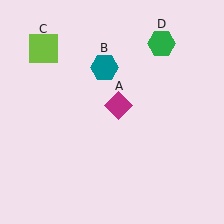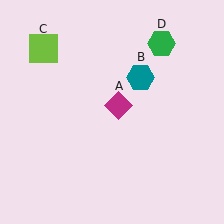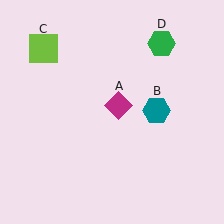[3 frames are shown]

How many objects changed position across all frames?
1 object changed position: teal hexagon (object B).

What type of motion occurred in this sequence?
The teal hexagon (object B) rotated clockwise around the center of the scene.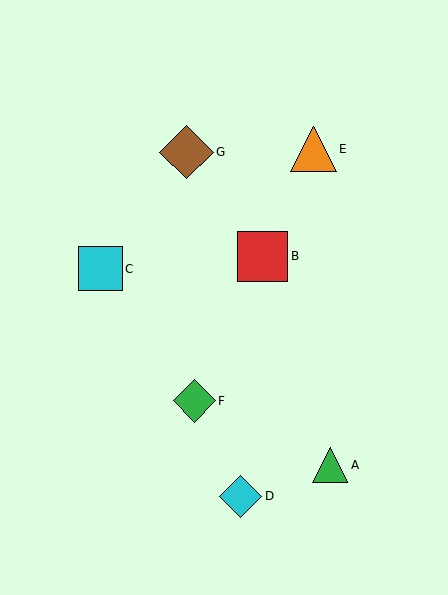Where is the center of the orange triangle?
The center of the orange triangle is at (313, 149).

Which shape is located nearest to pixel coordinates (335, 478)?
The green triangle (labeled A) at (330, 465) is nearest to that location.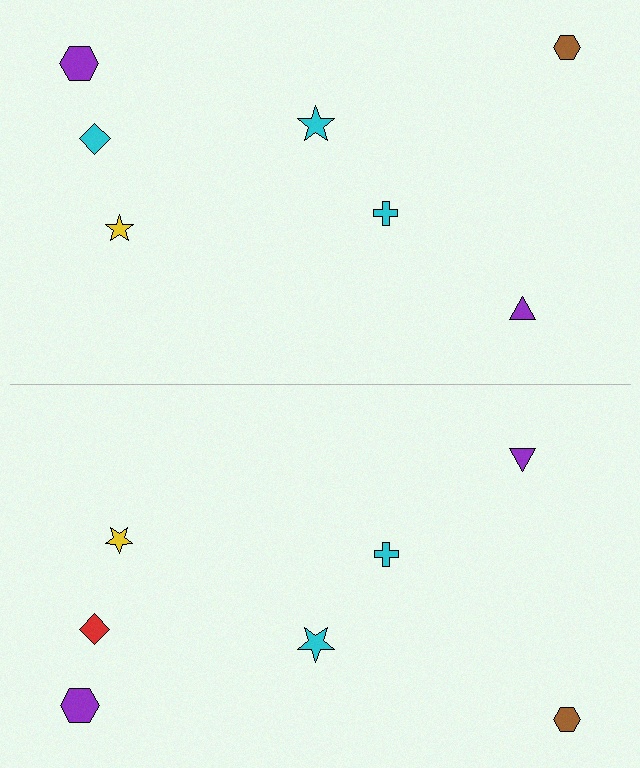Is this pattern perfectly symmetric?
No, the pattern is not perfectly symmetric. The red diamond on the bottom side breaks the symmetry — its mirror counterpart is cyan.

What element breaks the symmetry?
The red diamond on the bottom side breaks the symmetry — its mirror counterpart is cyan.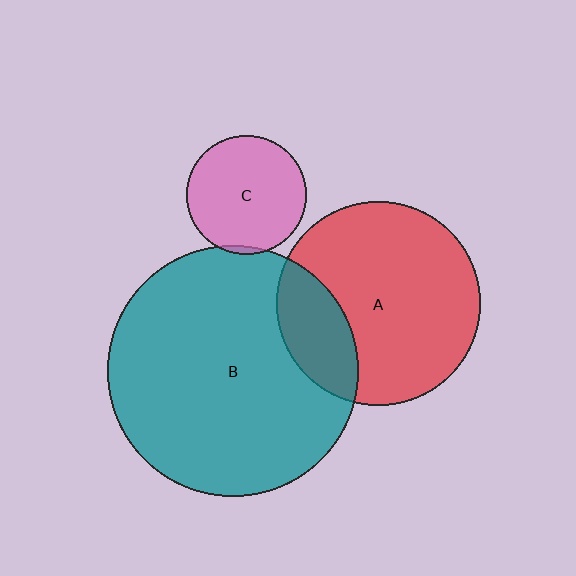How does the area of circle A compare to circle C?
Approximately 2.9 times.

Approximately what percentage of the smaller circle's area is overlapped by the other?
Approximately 25%.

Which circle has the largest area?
Circle B (teal).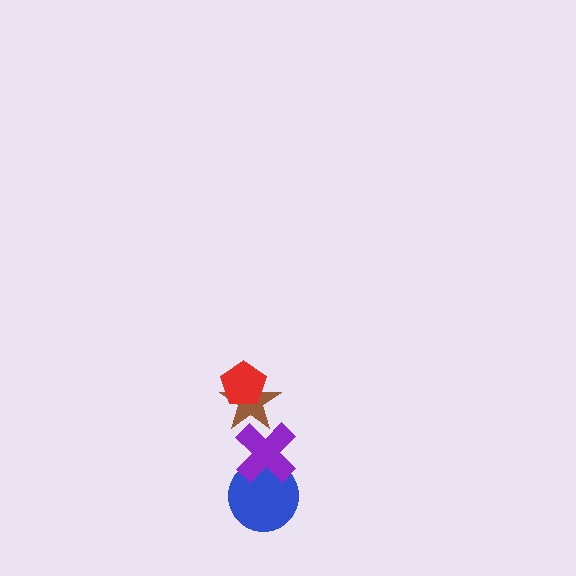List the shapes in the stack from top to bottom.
From top to bottom: the red pentagon, the brown star, the purple cross, the blue circle.